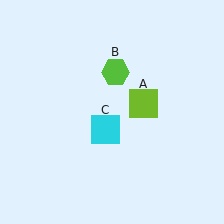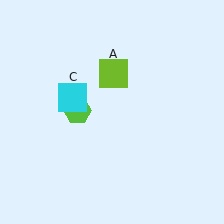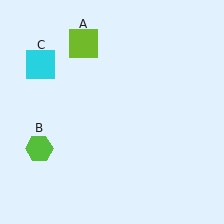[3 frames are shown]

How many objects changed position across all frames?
3 objects changed position: lime square (object A), lime hexagon (object B), cyan square (object C).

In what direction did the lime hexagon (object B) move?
The lime hexagon (object B) moved down and to the left.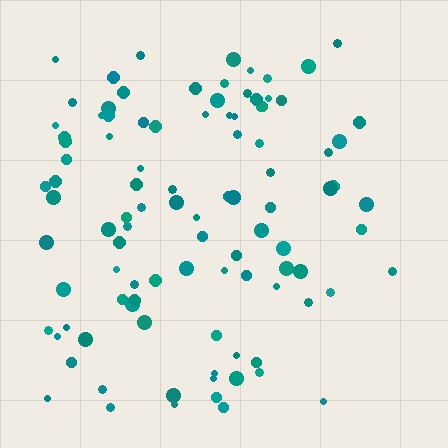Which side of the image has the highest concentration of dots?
The left.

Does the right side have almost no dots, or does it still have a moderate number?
Still a moderate number, just noticeably fewer than the left.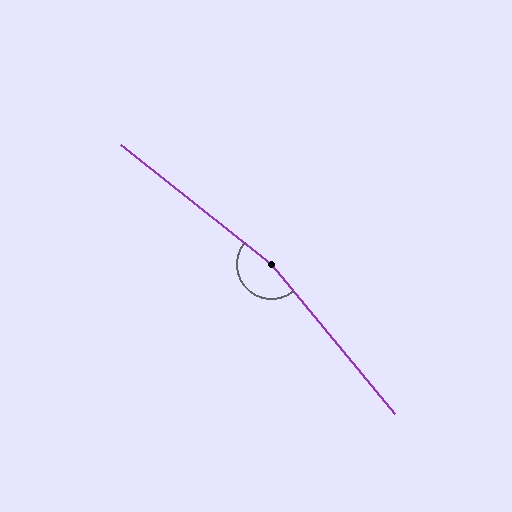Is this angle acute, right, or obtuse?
It is obtuse.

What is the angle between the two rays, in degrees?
Approximately 168 degrees.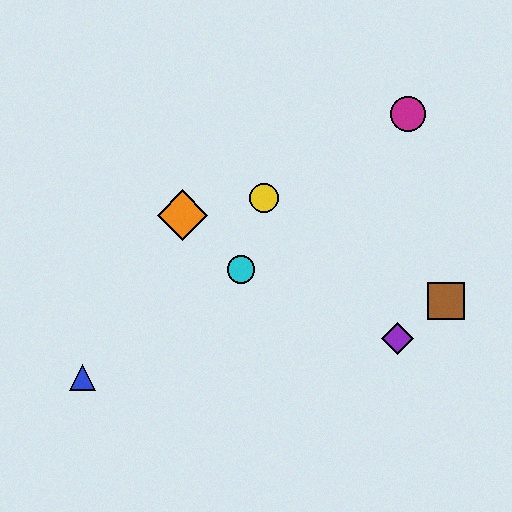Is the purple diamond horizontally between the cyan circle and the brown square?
Yes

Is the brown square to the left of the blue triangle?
No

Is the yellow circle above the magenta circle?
No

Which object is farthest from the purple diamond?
The blue triangle is farthest from the purple diamond.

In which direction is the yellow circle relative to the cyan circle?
The yellow circle is above the cyan circle.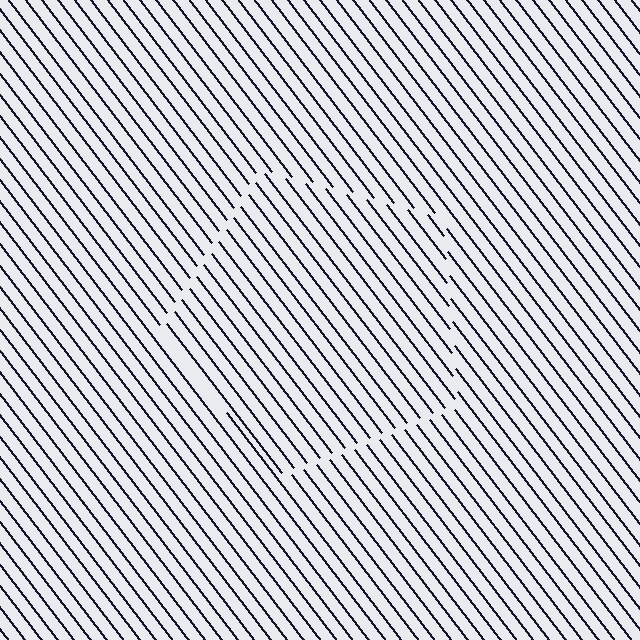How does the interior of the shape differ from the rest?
The interior of the shape contains the same grating, shifted by half a period — the contour is defined by the phase discontinuity where line-ends from the inner and outer gratings abut.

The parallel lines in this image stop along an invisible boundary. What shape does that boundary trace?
An illusory pentagon. The interior of the shape contains the same grating, shifted by half a period — the contour is defined by the phase discontinuity where line-ends from the inner and outer gratings abut.